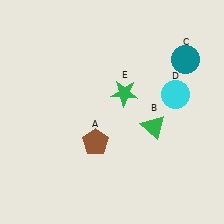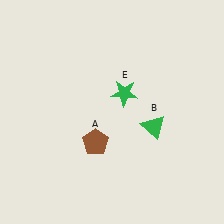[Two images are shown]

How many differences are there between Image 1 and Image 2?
There are 2 differences between the two images.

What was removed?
The teal circle (C), the cyan circle (D) were removed in Image 2.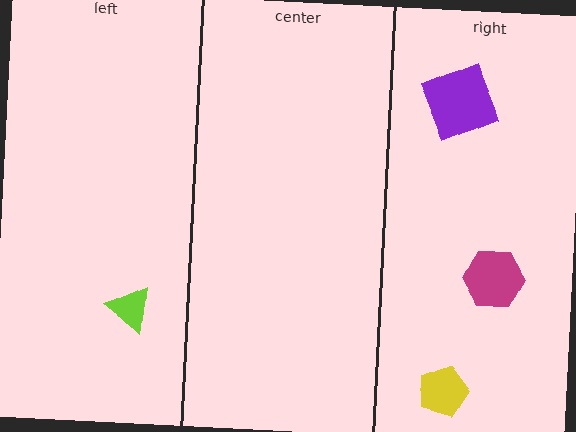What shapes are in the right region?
The yellow pentagon, the magenta hexagon, the purple square.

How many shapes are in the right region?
3.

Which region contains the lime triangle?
The left region.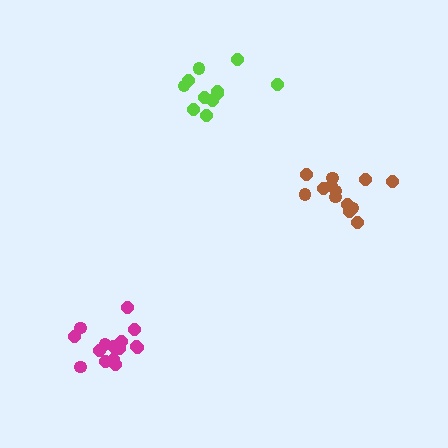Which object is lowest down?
The magenta cluster is bottommost.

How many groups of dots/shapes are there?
There are 3 groups.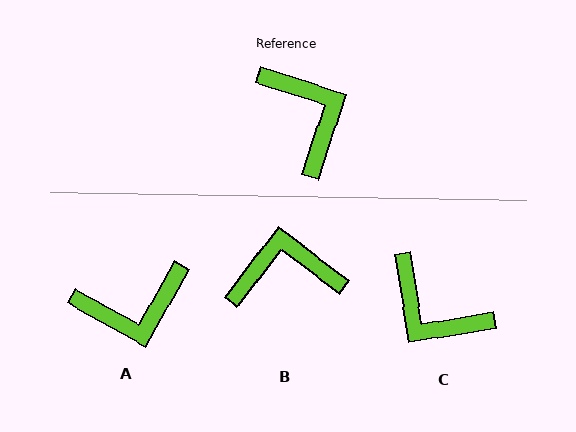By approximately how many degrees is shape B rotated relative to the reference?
Approximately 71 degrees counter-clockwise.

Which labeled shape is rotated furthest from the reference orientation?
C, about 153 degrees away.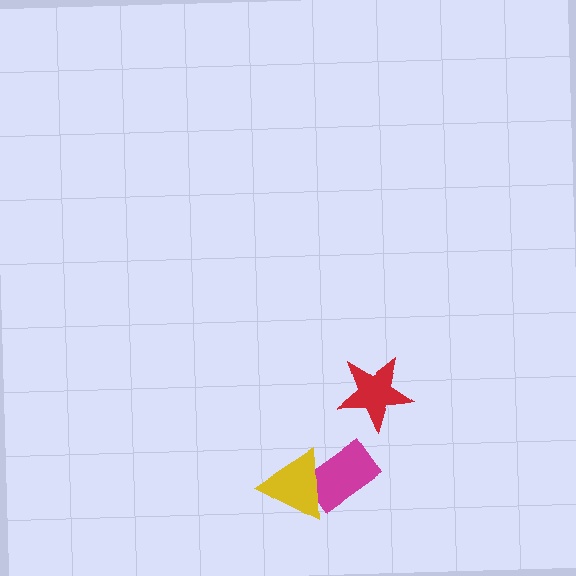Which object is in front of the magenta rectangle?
The yellow triangle is in front of the magenta rectangle.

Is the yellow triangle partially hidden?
No, no other shape covers it.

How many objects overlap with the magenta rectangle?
1 object overlaps with the magenta rectangle.